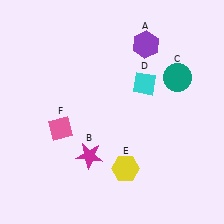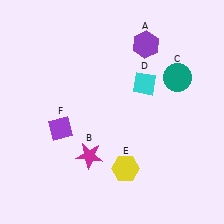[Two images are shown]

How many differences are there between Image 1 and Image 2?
There is 1 difference between the two images.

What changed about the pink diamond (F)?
In Image 1, F is pink. In Image 2, it changed to purple.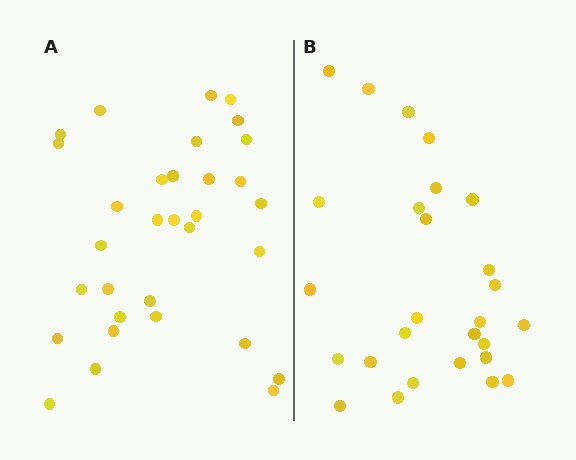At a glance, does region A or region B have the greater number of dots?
Region A (the left region) has more dots.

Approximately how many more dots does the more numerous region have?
Region A has about 5 more dots than region B.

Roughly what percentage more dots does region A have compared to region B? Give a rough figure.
About 20% more.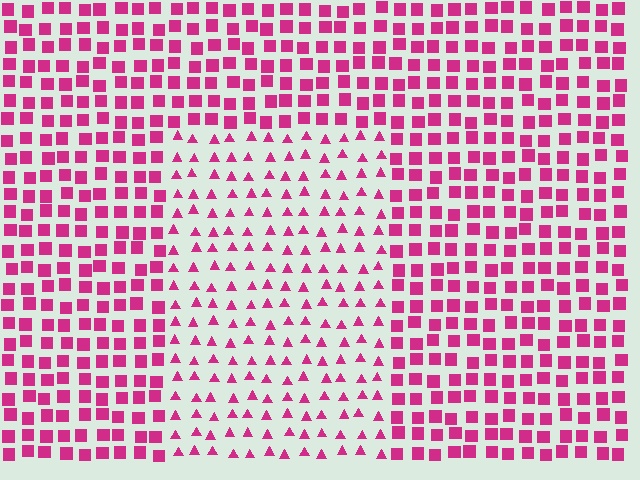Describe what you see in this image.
The image is filled with small magenta elements arranged in a uniform grid. A rectangle-shaped region contains triangles, while the surrounding area contains squares. The boundary is defined purely by the change in element shape.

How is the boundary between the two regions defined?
The boundary is defined by a change in element shape: triangles inside vs. squares outside. All elements share the same color and spacing.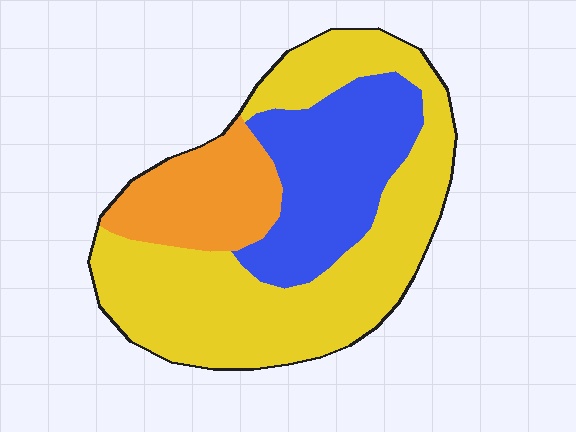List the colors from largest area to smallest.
From largest to smallest: yellow, blue, orange.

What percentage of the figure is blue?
Blue takes up about one quarter (1/4) of the figure.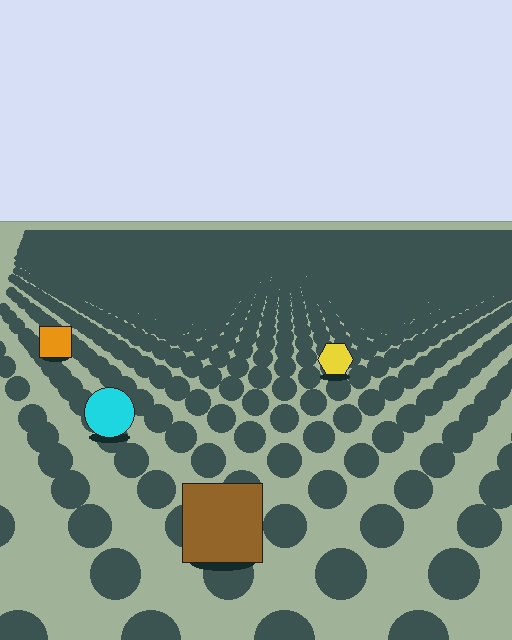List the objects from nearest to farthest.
From nearest to farthest: the brown square, the cyan circle, the yellow hexagon, the orange square.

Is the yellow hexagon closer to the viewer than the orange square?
Yes. The yellow hexagon is closer — you can tell from the texture gradient: the ground texture is coarser near it.